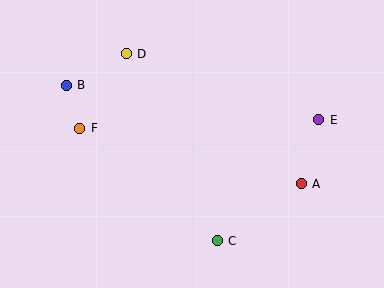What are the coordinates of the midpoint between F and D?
The midpoint between F and D is at (103, 91).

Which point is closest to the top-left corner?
Point B is closest to the top-left corner.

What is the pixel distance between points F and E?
The distance between F and E is 239 pixels.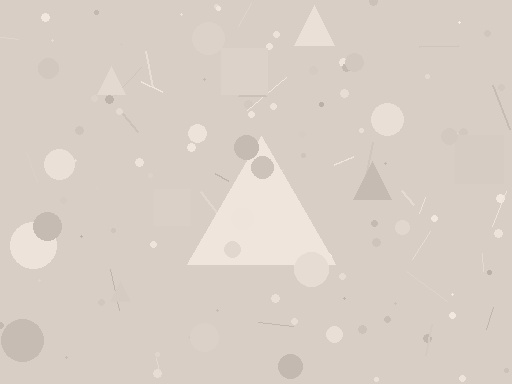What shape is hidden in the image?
A triangle is hidden in the image.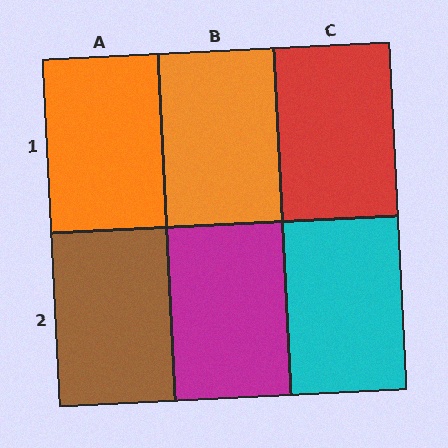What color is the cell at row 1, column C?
Red.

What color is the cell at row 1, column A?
Orange.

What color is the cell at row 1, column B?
Orange.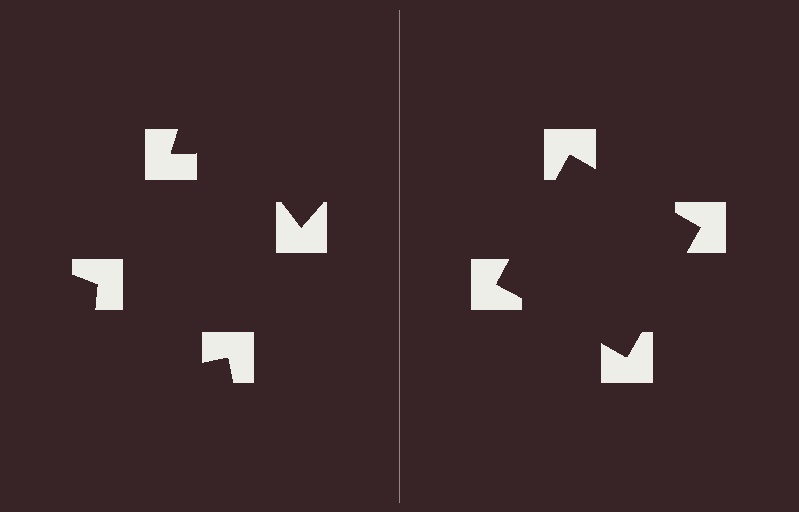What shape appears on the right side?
An illusory square.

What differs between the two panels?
The notched squares are positioned identically on both sides; only the wedge orientations differ. On the right they align to a square; on the left they are misaligned.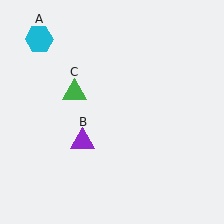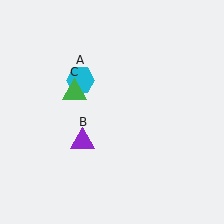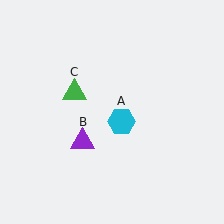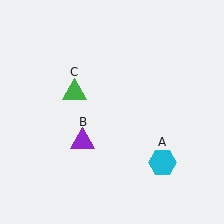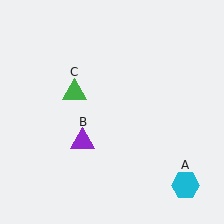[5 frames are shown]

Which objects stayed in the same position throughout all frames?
Purple triangle (object B) and green triangle (object C) remained stationary.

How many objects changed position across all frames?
1 object changed position: cyan hexagon (object A).